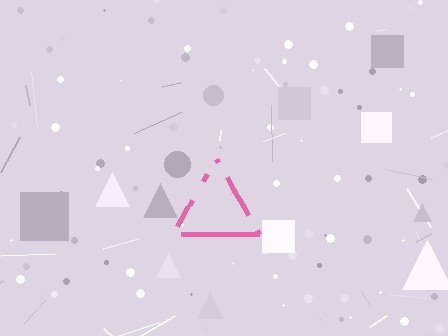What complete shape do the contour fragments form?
The contour fragments form a triangle.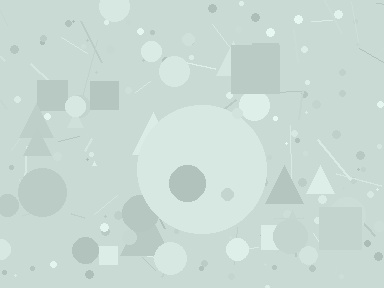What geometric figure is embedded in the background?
A circle is embedded in the background.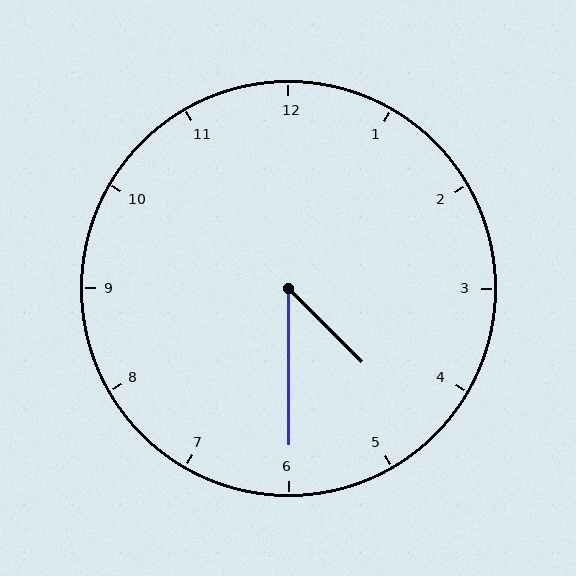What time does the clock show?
4:30.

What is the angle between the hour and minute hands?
Approximately 45 degrees.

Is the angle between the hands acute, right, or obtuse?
It is acute.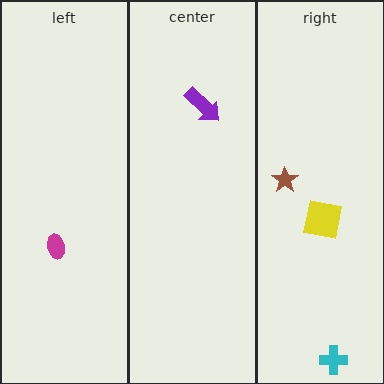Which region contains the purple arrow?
The center region.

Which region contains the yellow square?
The right region.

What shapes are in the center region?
The purple arrow.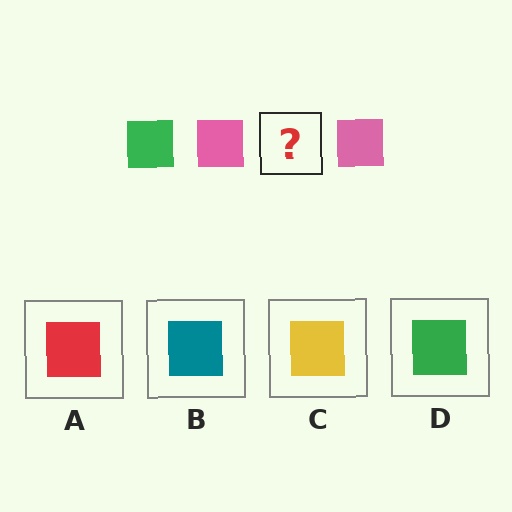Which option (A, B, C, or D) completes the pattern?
D.